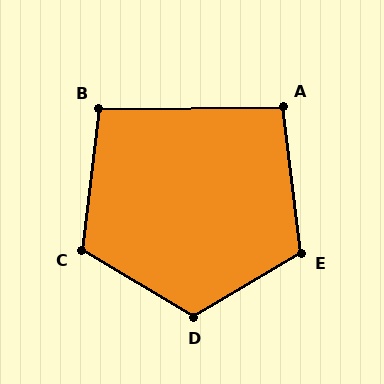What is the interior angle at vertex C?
Approximately 114 degrees (obtuse).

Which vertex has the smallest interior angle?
A, at approximately 96 degrees.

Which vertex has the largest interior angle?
D, at approximately 119 degrees.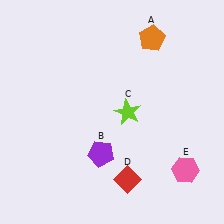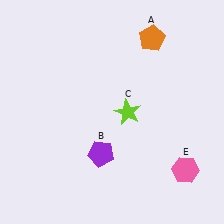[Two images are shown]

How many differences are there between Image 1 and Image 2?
There is 1 difference between the two images.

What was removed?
The red diamond (D) was removed in Image 2.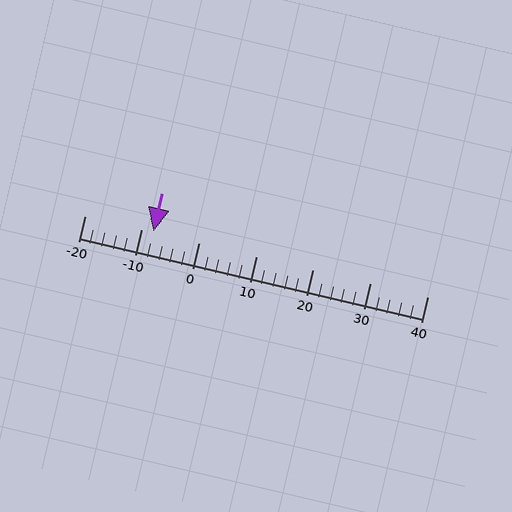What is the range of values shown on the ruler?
The ruler shows values from -20 to 40.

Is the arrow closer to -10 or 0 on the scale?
The arrow is closer to -10.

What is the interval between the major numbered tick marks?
The major tick marks are spaced 10 units apart.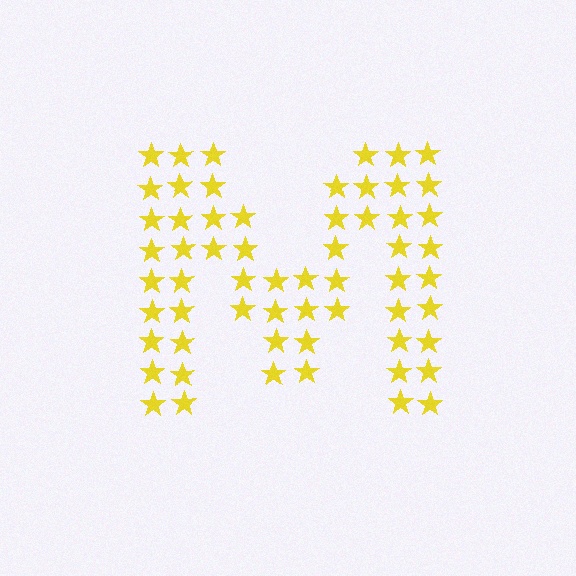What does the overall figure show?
The overall figure shows the letter M.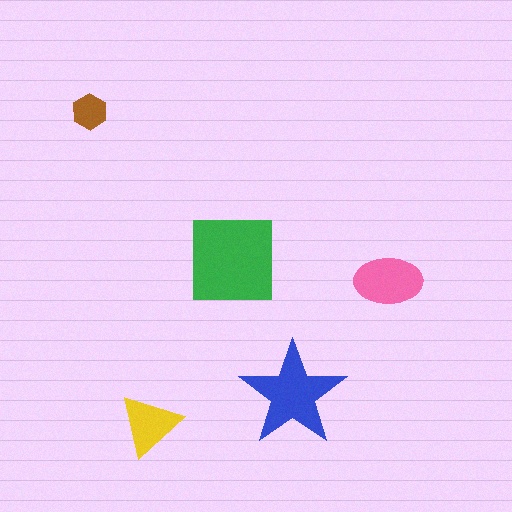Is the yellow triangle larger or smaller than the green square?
Smaller.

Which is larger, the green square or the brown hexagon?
The green square.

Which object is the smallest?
The brown hexagon.